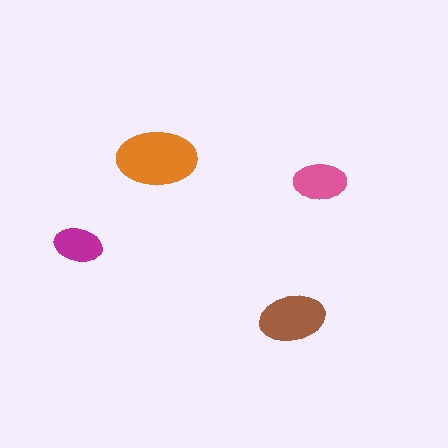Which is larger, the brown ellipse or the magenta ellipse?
The brown one.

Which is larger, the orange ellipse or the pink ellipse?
The orange one.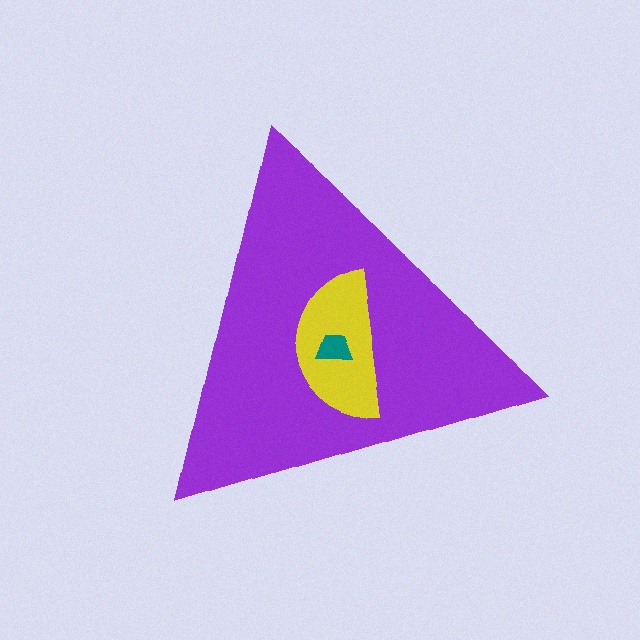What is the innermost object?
The teal trapezoid.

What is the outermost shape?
The purple triangle.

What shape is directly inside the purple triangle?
The yellow semicircle.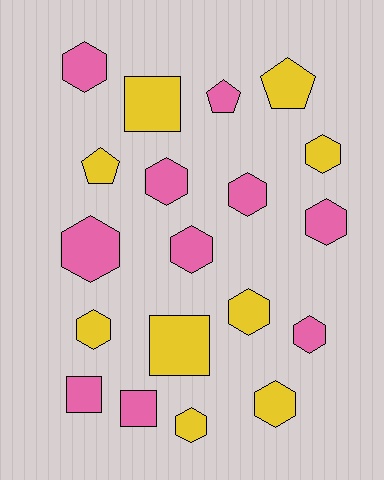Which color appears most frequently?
Pink, with 10 objects.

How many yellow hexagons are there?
There are 5 yellow hexagons.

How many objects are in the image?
There are 19 objects.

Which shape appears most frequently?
Hexagon, with 12 objects.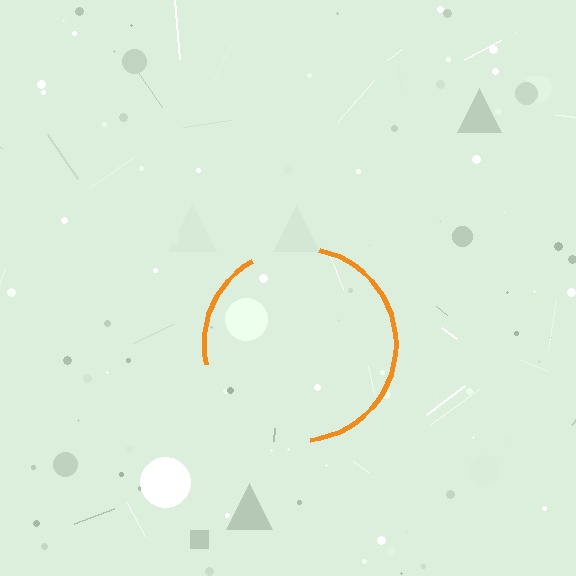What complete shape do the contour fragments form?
The contour fragments form a circle.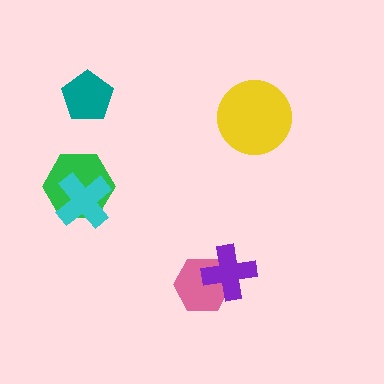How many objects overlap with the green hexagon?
1 object overlaps with the green hexagon.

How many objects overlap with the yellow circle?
0 objects overlap with the yellow circle.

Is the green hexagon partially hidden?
Yes, it is partially covered by another shape.